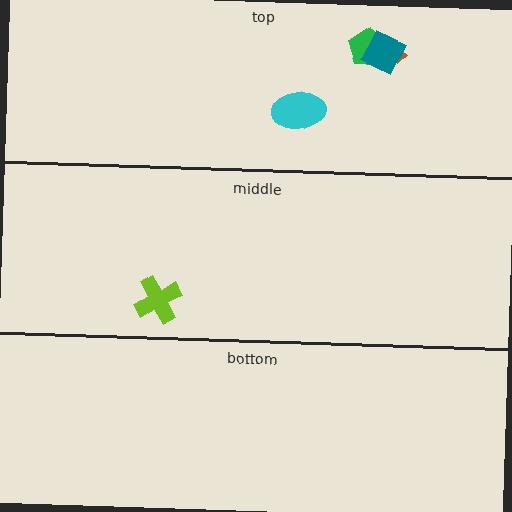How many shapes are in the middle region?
1.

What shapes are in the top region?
The cyan ellipse, the green pentagon, the brown arrow, the teal diamond.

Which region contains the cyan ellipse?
The top region.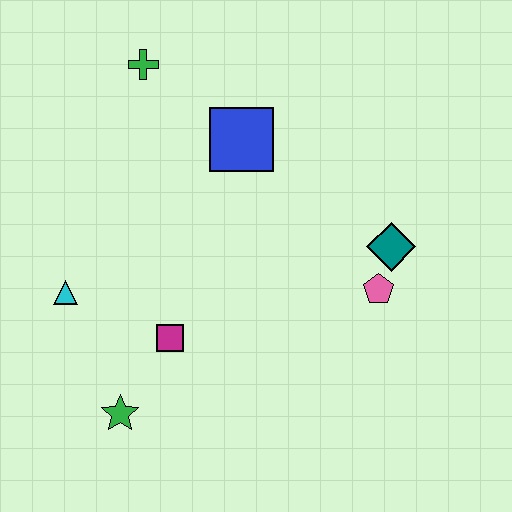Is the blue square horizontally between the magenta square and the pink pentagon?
Yes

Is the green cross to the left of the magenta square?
Yes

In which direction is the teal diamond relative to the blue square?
The teal diamond is to the right of the blue square.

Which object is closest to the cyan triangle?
The magenta square is closest to the cyan triangle.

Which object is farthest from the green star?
The green cross is farthest from the green star.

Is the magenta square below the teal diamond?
Yes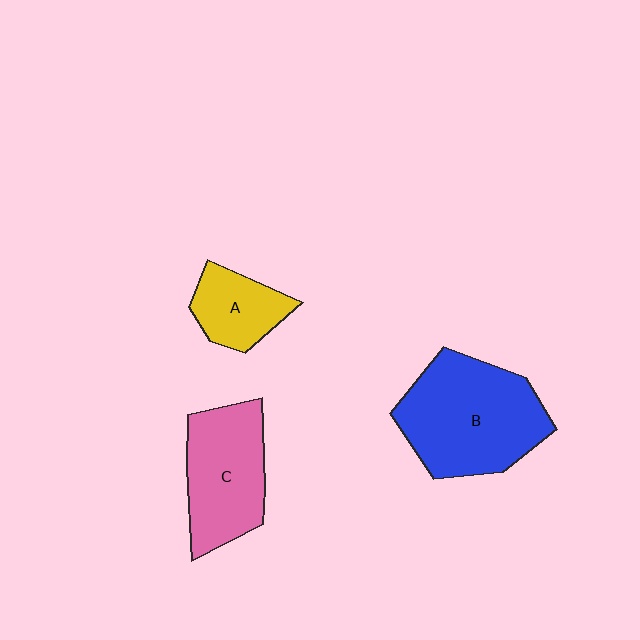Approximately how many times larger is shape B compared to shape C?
Approximately 1.4 times.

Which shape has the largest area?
Shape B (blue).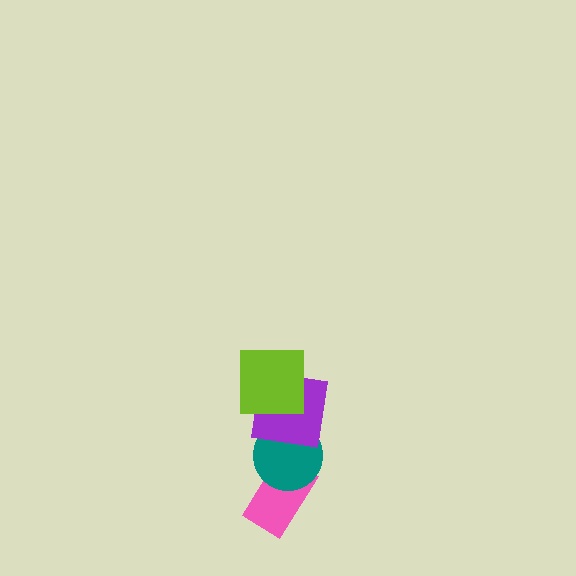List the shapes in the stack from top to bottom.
From top to bottom: the lime square, the purple square, the teal circle, the pink rectangle.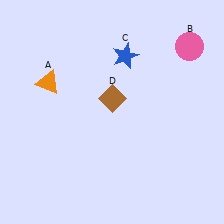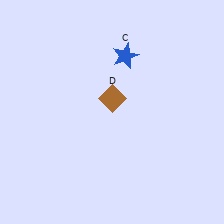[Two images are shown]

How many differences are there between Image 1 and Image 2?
There are 2 differences between the two images.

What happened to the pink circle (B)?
The pink circle (B) was removed in Image 2. It was in the top-right area of Image 1.